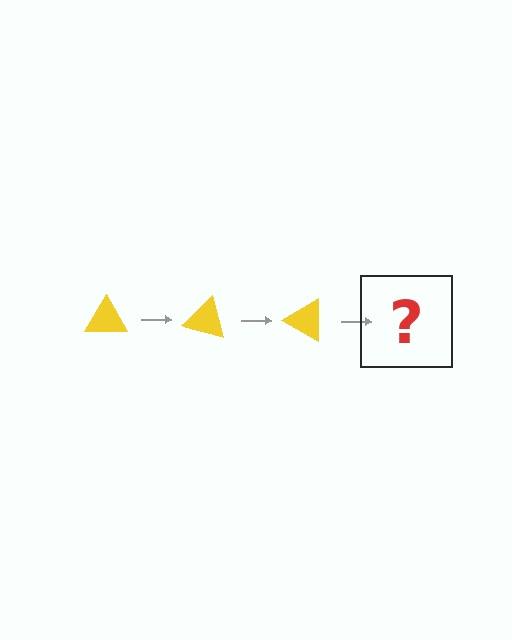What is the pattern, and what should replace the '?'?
The pattern is that the triangle rotates 15 degrees each step. The '?' should be a yellow triangle rotated 45 degrees.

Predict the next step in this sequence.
The next step is a yellow triangle rotated 45 degrees.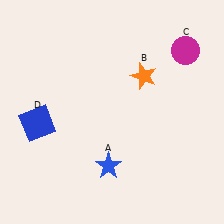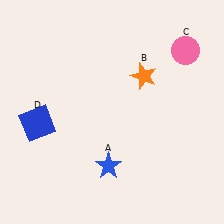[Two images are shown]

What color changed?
The circle (C) changed from magenta in Image 1 to pink in Image 2.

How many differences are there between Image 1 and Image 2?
There is 1 difference between the two images.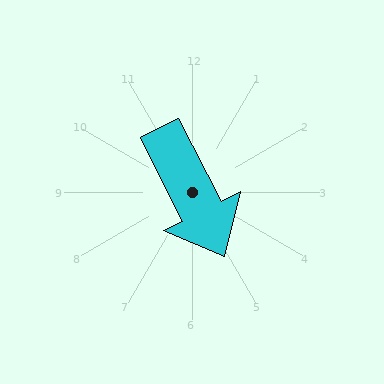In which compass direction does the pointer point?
Southeast.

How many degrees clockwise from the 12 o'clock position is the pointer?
Approximately 153 degrees.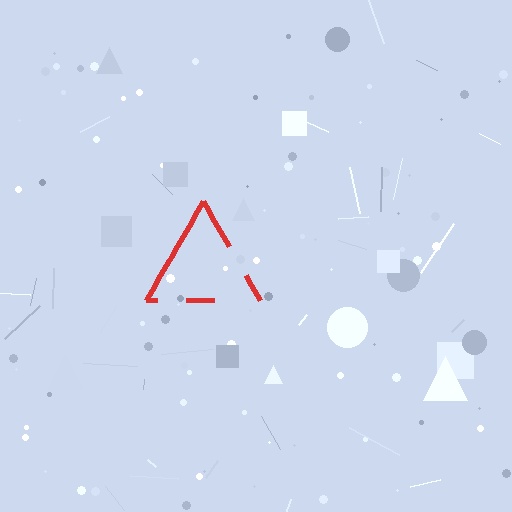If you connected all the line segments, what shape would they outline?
They would outline a triangle.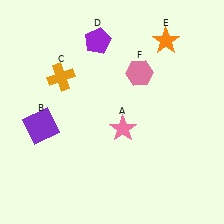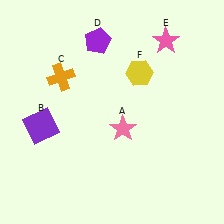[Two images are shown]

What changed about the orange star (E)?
In Image 1, E is orange. In Image 2, it changed to pink.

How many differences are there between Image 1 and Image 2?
There are 2 differences between the two images.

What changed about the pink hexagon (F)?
In Image 1, F is pink. In Image 2, it changed to yellow.